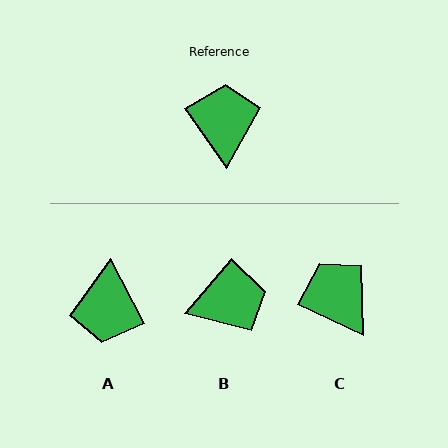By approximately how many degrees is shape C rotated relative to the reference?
Approximately 31 degrees counter-clockwise.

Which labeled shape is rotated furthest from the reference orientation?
A, about 174 degrees away.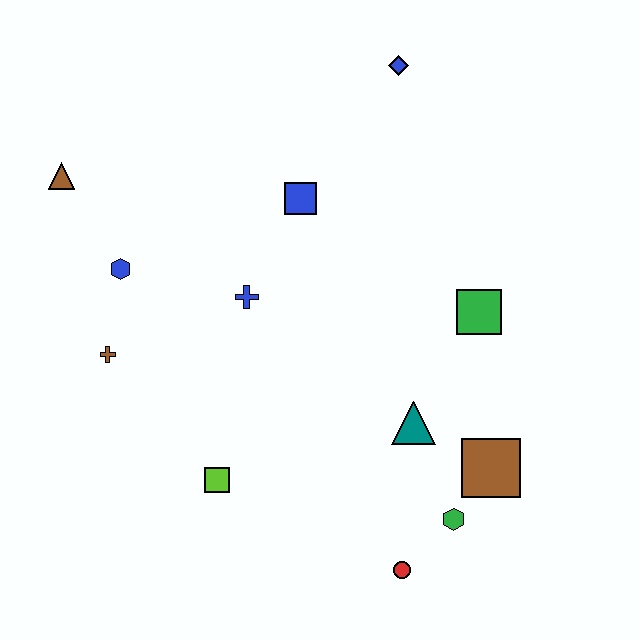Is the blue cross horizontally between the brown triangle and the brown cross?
No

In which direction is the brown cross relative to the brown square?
The brown cross is to the left of the brown square.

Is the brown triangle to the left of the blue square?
Yes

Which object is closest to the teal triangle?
The brown square is closest to the teal triangle.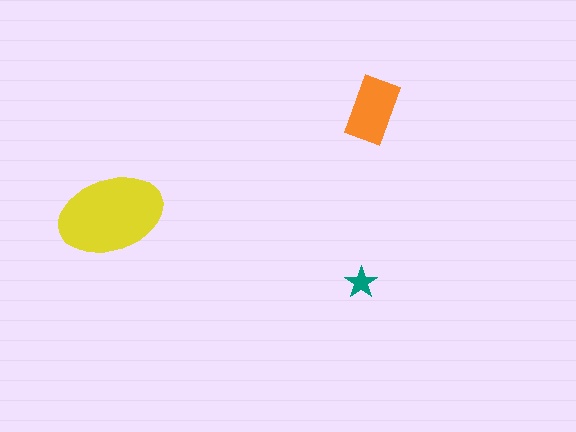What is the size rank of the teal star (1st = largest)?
3rd.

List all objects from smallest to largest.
The teal star, the orange rectangle, the yellow ellipse.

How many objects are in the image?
There are 3 objects in the image.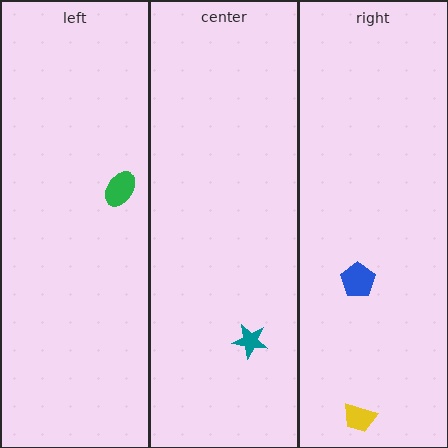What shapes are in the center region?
The teal star.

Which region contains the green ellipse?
The left region.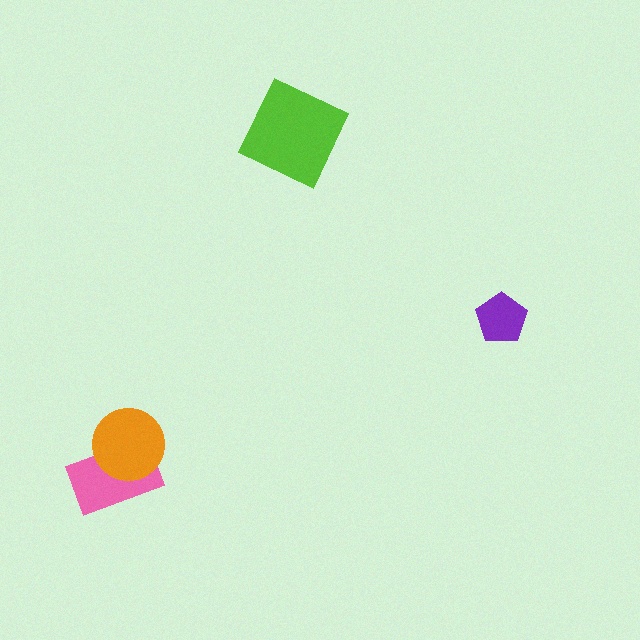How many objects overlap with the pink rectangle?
1 object overlaps with the pink rectangle.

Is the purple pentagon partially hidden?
No, no other shape covers it.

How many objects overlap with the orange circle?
1 object overlaps with the orange circle.